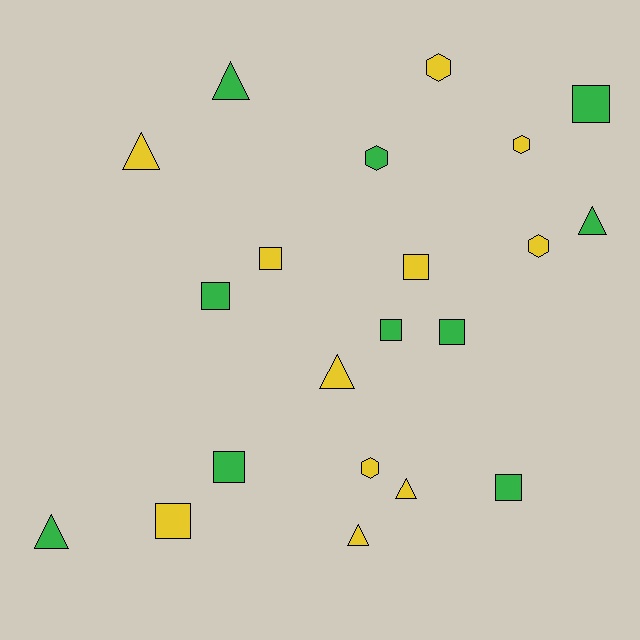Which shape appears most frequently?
Square, with 9 objects.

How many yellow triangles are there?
There are 4 yellow triangles.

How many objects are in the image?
There are 21 objects.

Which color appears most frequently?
Yellow, with 11 objects.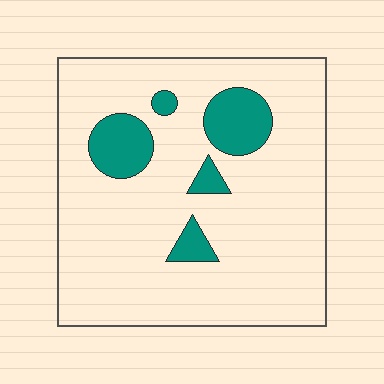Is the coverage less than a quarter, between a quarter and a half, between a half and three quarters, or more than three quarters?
Less than a quarter.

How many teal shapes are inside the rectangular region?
5.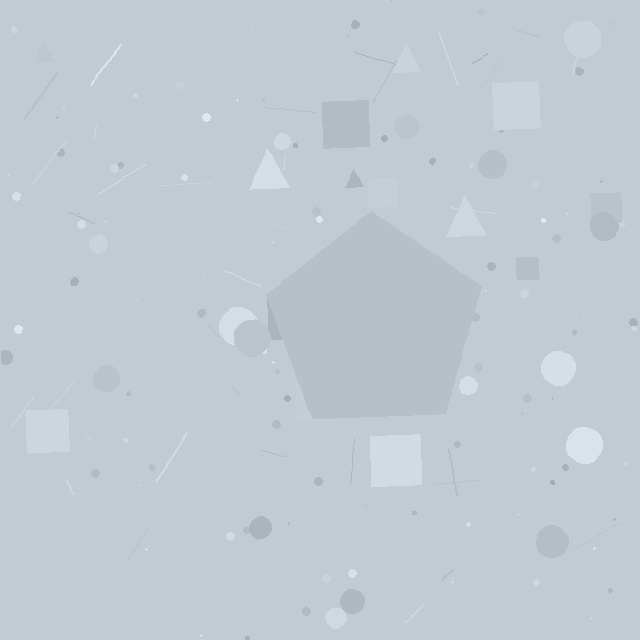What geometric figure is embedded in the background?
A pentagon is embedded in the background.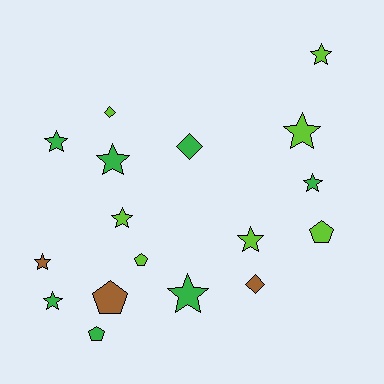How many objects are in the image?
There are 17 objects.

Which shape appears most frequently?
Star, with 10 objects.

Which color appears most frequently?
Lime, with 7 objects.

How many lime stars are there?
There are 4 lime stars.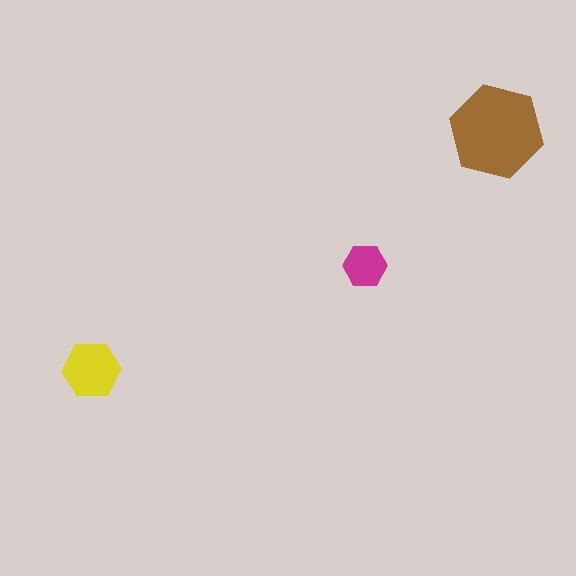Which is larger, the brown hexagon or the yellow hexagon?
The brown one.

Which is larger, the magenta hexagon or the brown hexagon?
The brown one.